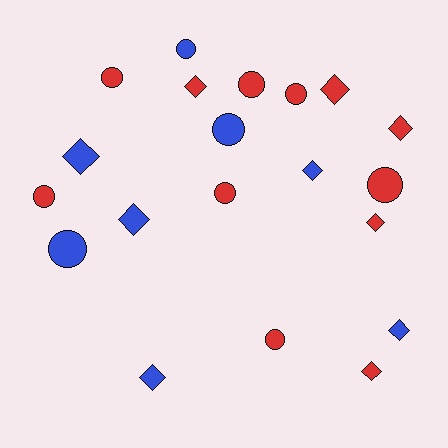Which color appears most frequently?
Red, with 12 objects.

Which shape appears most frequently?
Diamond, with 10 objects.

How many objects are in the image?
There are 20 objects.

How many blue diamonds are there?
There are 5 blue diamonds.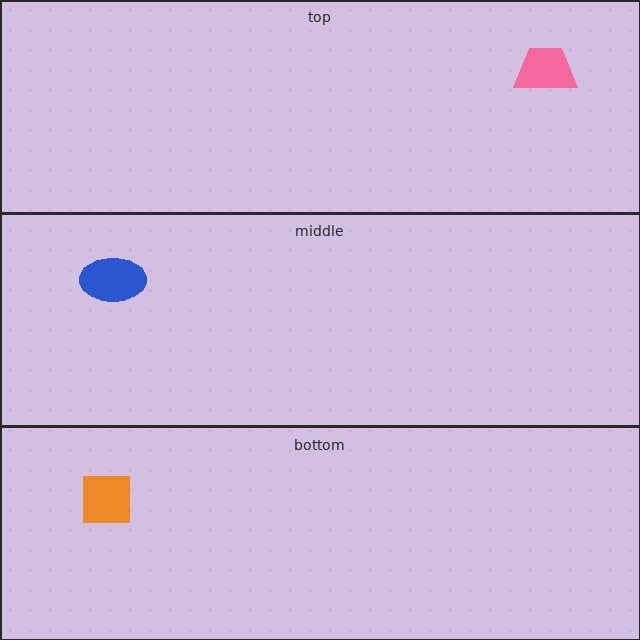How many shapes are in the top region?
1.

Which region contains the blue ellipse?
The middle region.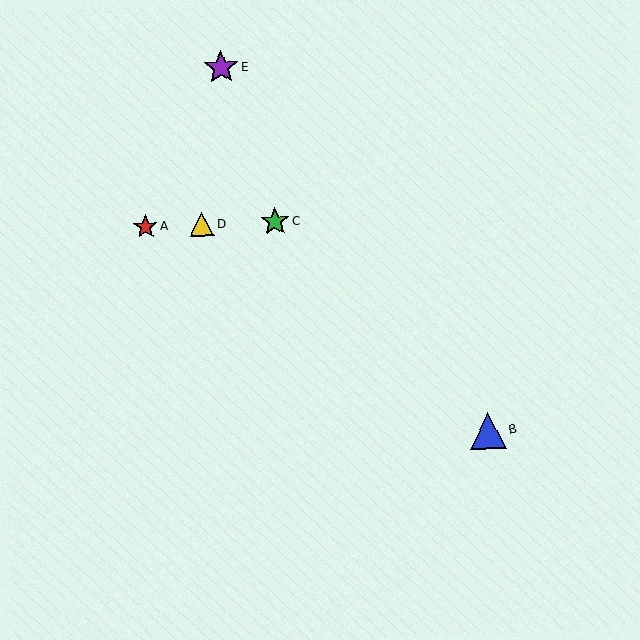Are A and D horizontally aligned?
Yes, both are at y≈227.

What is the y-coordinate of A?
Object A is at y≈227.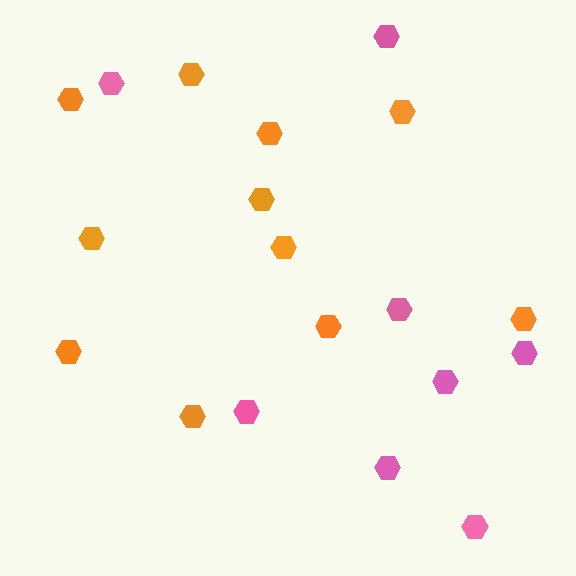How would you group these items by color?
There are 2 groups: one group of pink hexagons (8) and one group of orange hexagons (11).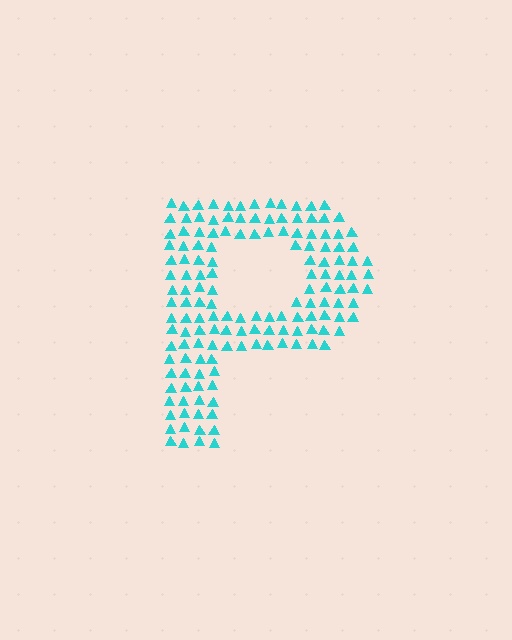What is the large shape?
The large shape is the letter P.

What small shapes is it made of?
It is made of small triangles.